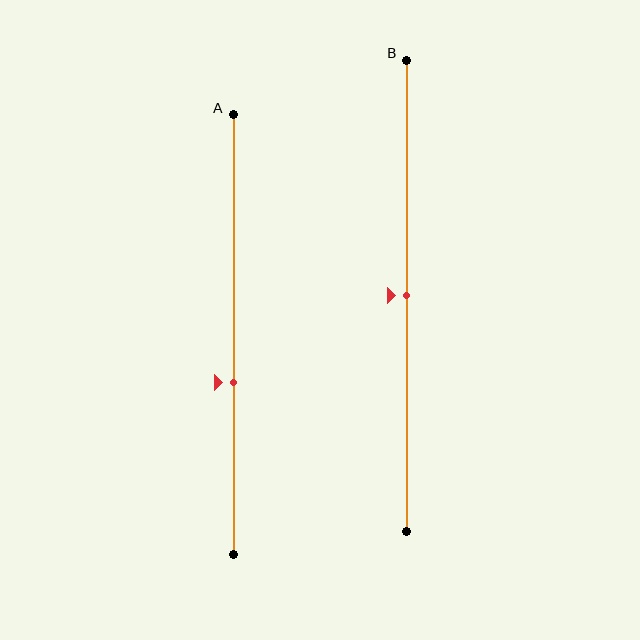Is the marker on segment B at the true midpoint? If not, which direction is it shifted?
Yes, the marker on segment B is at the true midpoint.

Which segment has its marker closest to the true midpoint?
Segment B has its marker closest to the true midpoint.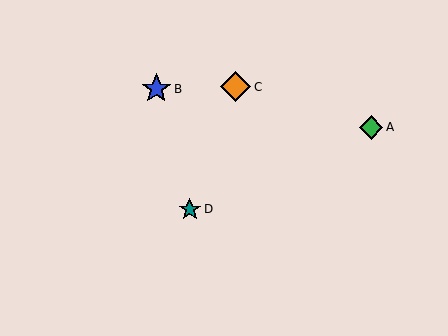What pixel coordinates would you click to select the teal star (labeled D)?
Click at (190, 209) to select the teal star D.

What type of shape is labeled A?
Shape A is a green diamond.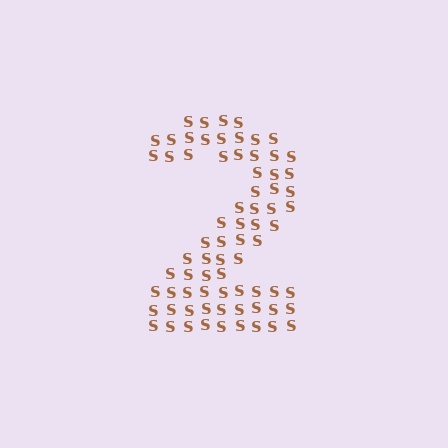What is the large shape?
The large shape is the digit 2.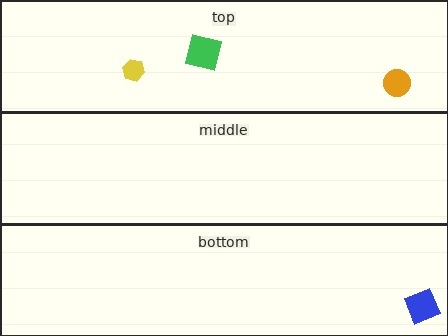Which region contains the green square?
The top region.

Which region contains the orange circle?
The top region.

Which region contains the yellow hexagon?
The top region.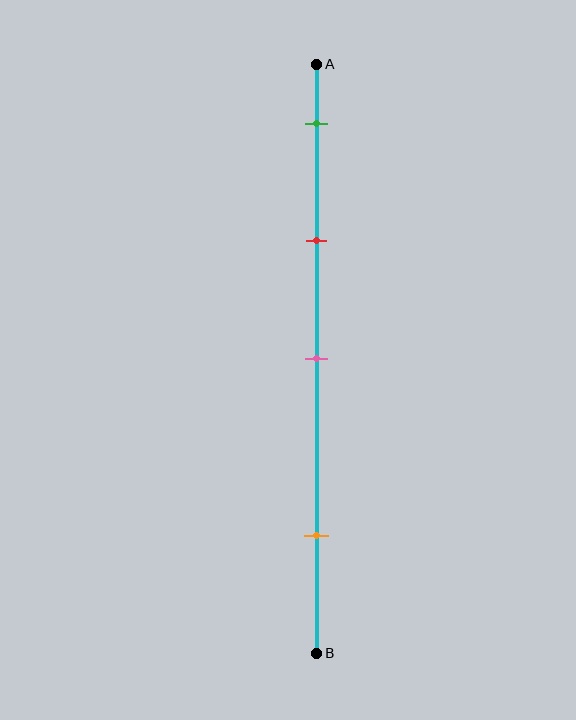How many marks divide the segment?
There are 4 marks dividing the segment.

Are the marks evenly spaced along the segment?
No, the marks are not evenly spaced.